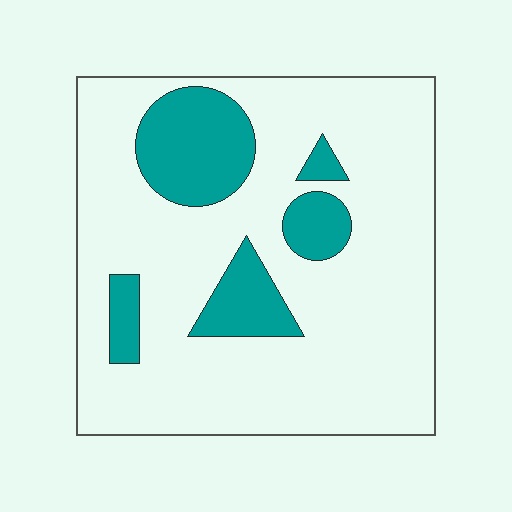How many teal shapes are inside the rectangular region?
5.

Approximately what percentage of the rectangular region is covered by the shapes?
Approximately 20%.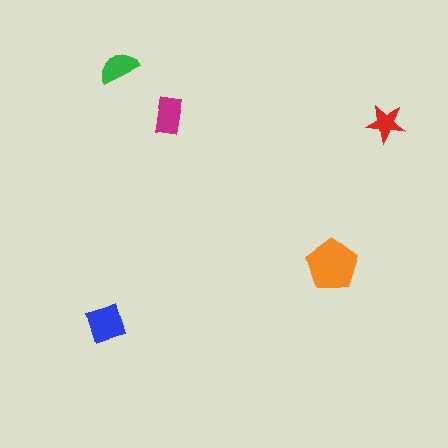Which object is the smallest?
The red star.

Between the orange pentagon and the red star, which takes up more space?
The orange pentagon.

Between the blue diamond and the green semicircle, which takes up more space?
The blue diamond.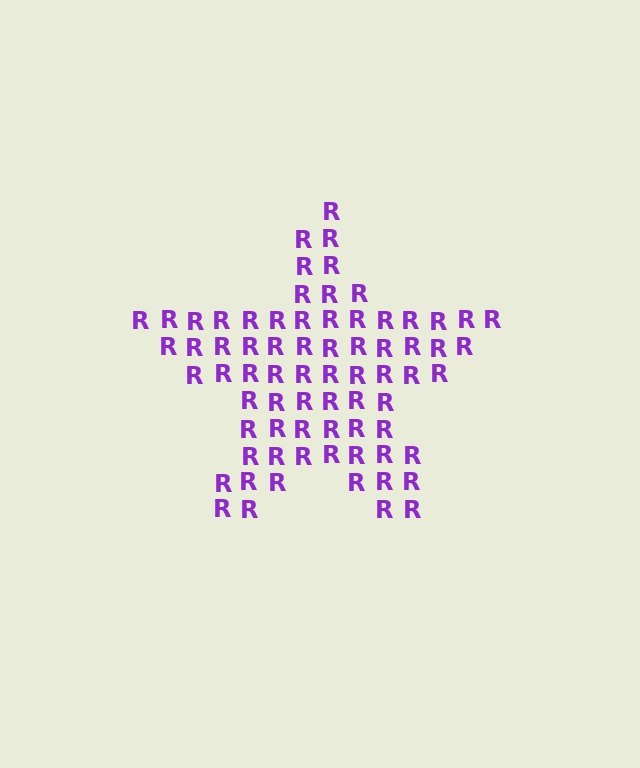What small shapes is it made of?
It is made of small letter R's.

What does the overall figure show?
The overall figure shows a star.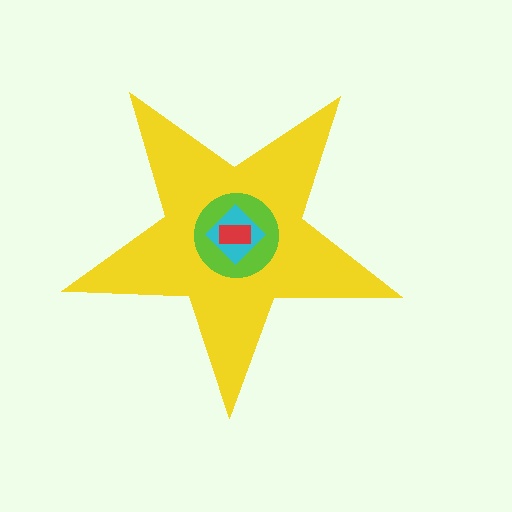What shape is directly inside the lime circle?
The cyan diamond.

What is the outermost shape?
The yellow star.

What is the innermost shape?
The red rectangle.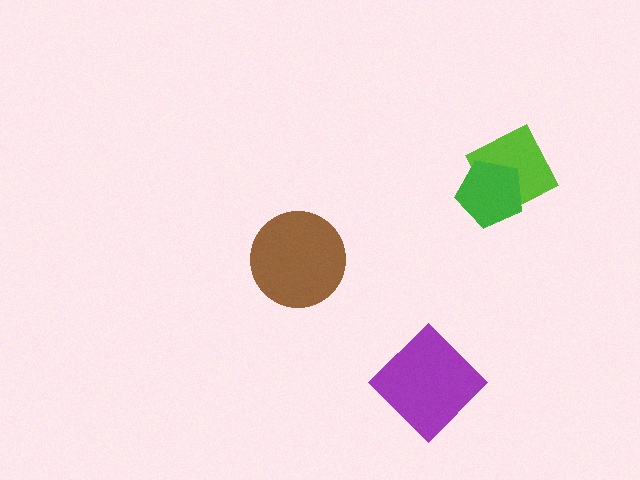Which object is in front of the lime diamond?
The green pentagon is in front of the lime diamond.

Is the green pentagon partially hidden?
No, no other shape covers it.